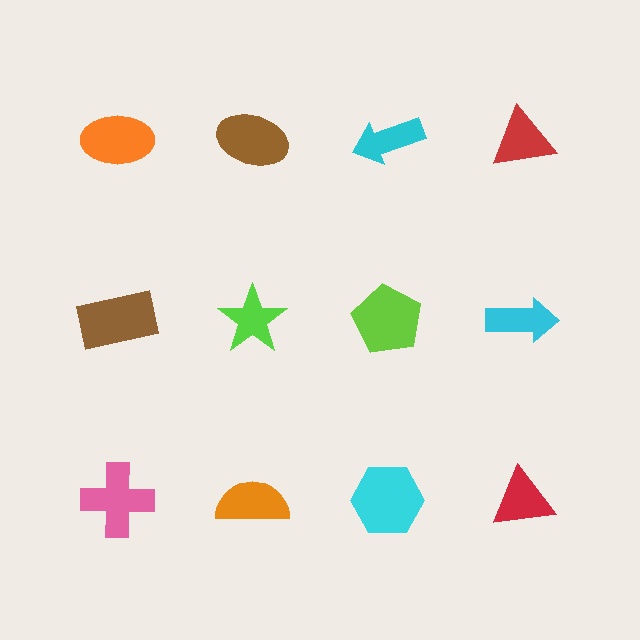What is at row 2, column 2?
A lime star.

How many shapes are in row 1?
4 shapes.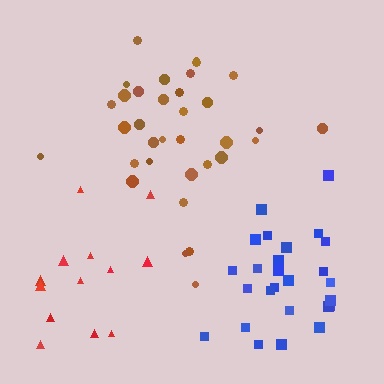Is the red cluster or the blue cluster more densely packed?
Blue.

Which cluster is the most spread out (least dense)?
Red.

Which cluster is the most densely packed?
Blue.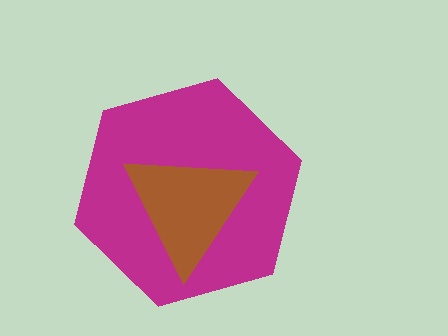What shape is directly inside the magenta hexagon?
The brown triangle.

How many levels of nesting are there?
2.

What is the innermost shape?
The brown triangle.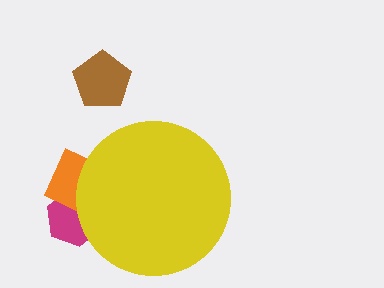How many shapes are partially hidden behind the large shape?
2 shapes are partially hidden.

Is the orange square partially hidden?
Yes, the orange square is partially hidden behind the yellow circle.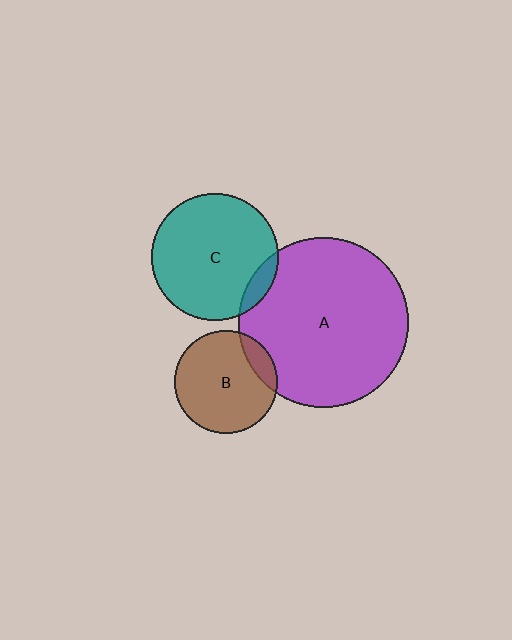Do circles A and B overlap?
Yes.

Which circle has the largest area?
Circle A (purple).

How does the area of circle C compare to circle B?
Approximately 1.5 times.